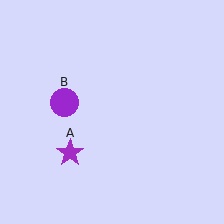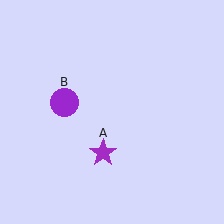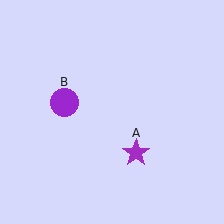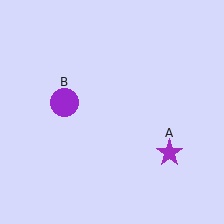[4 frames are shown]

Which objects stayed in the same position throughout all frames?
Purple circle (object B) remained stationary.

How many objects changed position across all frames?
1 object changed position: purple star (object A).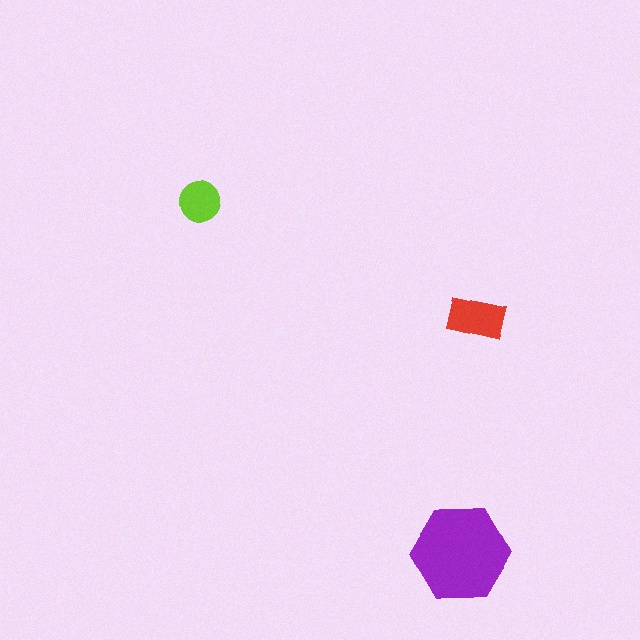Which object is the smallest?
The lime circle.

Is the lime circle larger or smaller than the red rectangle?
Smaller.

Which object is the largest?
The purple hexagon.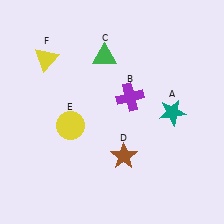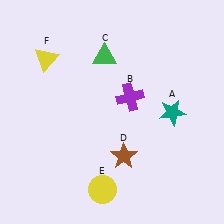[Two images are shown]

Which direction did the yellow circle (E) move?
The yellow circle (E) moved down.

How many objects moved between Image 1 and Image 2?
1 object moved between the two images.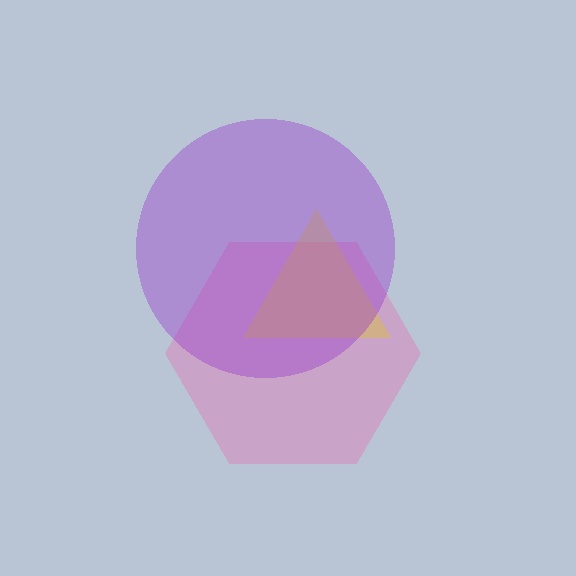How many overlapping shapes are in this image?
There are 3 overlapping shapes in the image.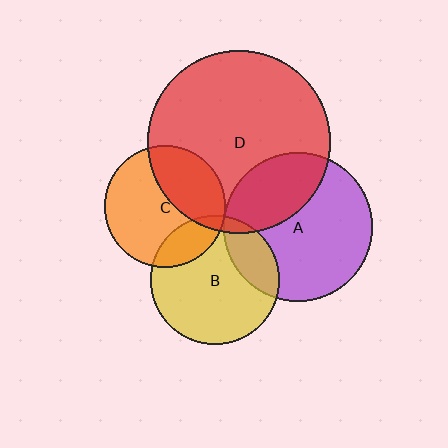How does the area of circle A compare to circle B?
Approximately 1.3 times.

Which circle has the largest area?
Circle D (red).